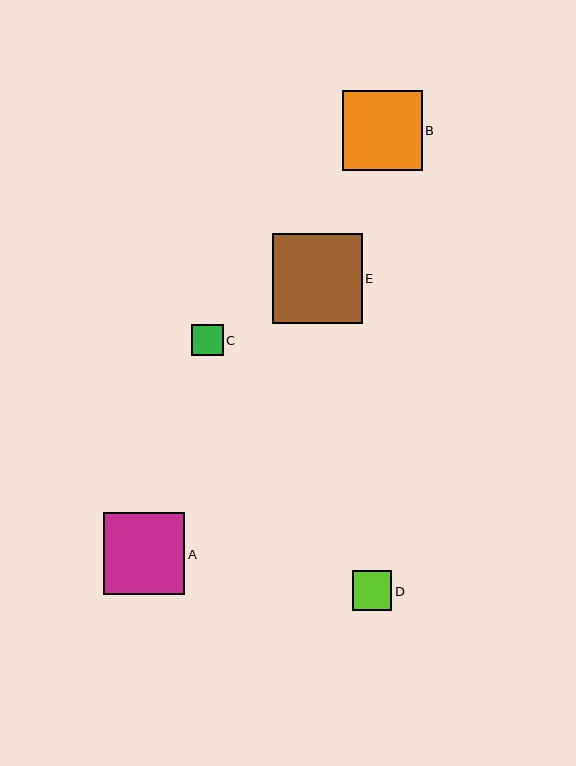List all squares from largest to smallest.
From largest to smallest: E, A, B, D, C.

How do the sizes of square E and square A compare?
Square E and square A are approximately the same size.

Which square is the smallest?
Square C is the smallest with a size of approximately 32 pixels.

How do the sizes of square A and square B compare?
Square A and square B are approximately the same size.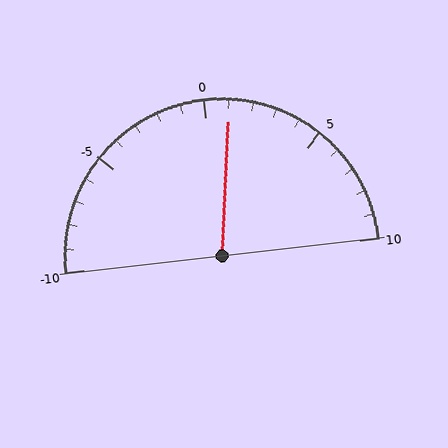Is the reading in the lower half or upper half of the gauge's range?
The reading is in the upper half of the range (-10 to 10).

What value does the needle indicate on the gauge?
The needle indicates approximately 1.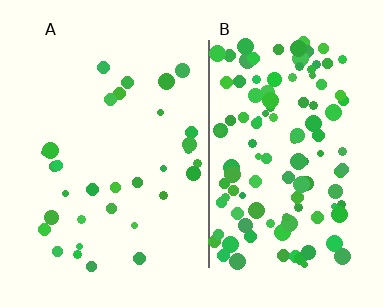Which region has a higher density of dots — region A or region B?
B (the right).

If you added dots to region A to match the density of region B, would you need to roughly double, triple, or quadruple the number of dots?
Approximately quadruple.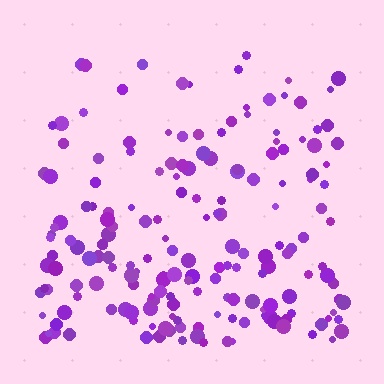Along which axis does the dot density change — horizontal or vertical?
Vertical.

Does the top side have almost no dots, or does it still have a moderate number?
Still a moderate number, just noticeably fewer than the bottom.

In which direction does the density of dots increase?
From top to bottom, with the bottom side densest.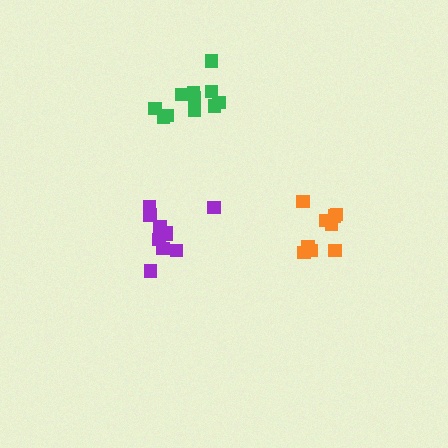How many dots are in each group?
Group 1: 10 dots, Group 2: 9 dots, Group 3: 11 dots (30 total).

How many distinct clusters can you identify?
There are 3 distinct clusters.